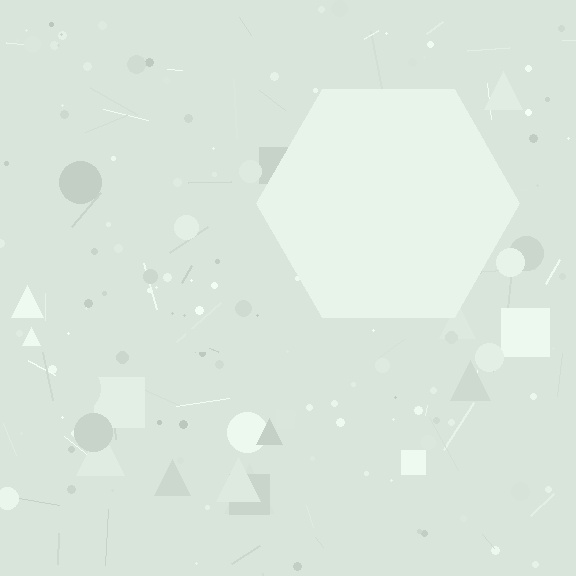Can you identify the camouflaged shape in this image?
The camouflaged shape is a hexagon.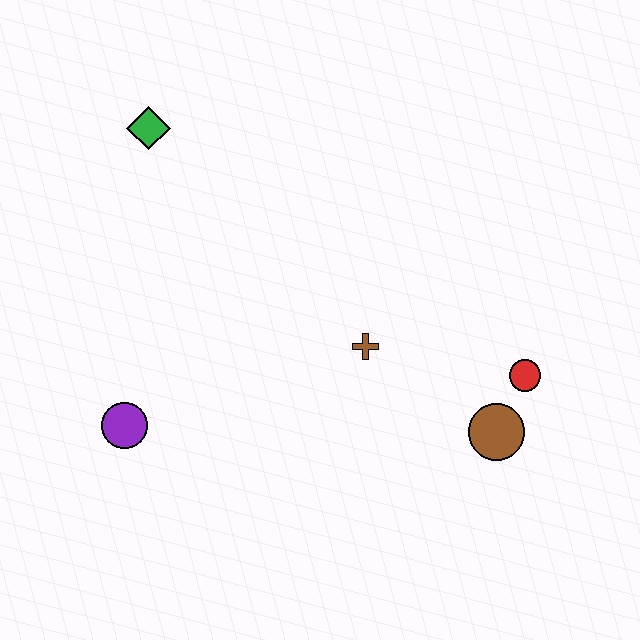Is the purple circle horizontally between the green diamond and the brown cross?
No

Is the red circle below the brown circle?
No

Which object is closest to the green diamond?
The purple circle is closest to the green diamond.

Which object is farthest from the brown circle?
The green diamond is farthest from the brown circle.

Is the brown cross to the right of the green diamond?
Yes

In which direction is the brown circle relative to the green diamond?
The brown circle is to the right of the green diamond.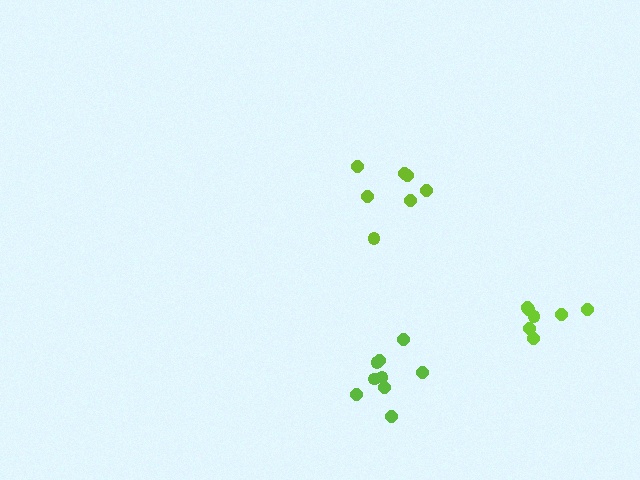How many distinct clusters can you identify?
There are 3 distinct clusters.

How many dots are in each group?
Group 1: 7 dots, Group 2: 9 dots, Group 3: 7 dots (23 total).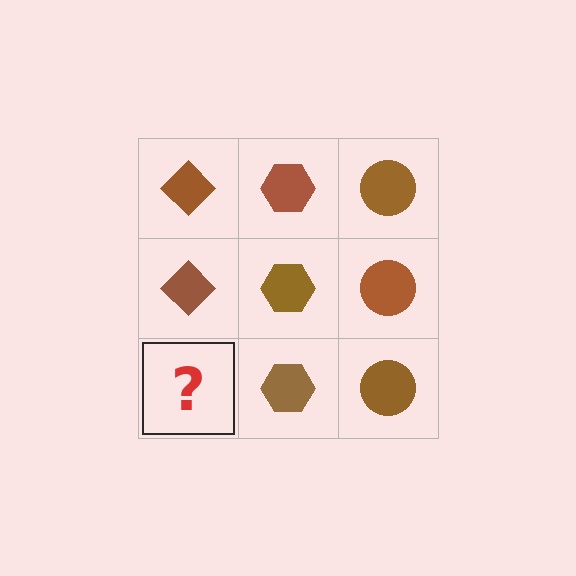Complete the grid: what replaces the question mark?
The question mark should be replaced with a brown diamond.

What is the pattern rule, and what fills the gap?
The rule is that each column has a consistent shape. The gap should be filled with a brown diamond.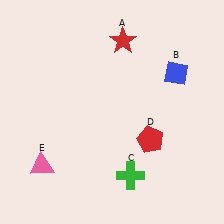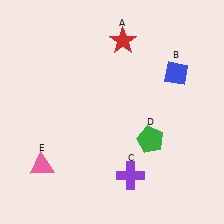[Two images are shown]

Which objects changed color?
C changed from green to purple. D changed from red to green.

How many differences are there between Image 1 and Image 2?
There are 2 differences between the two images.